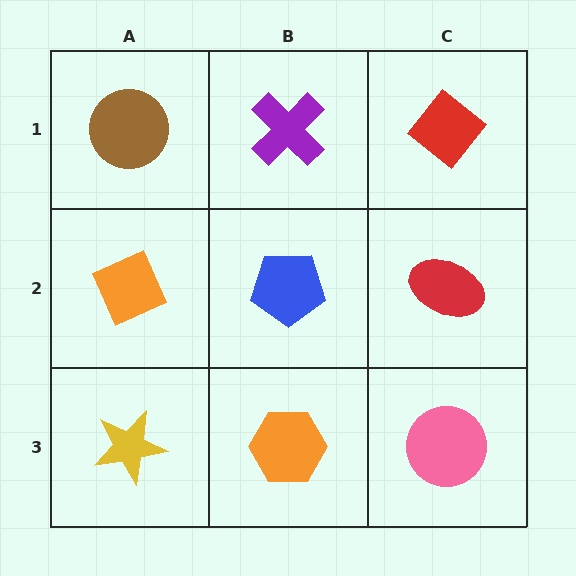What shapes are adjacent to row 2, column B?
A purple cross (row 1, column B), an orange hexagon (row 3, column B), an orange diamond (row 2, column A), a red ellipse (row 2, column C).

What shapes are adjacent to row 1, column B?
A blue pentagon (row 2, column B), a brown circle (row 1, column A), a red diamond (row 1, column C).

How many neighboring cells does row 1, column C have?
2.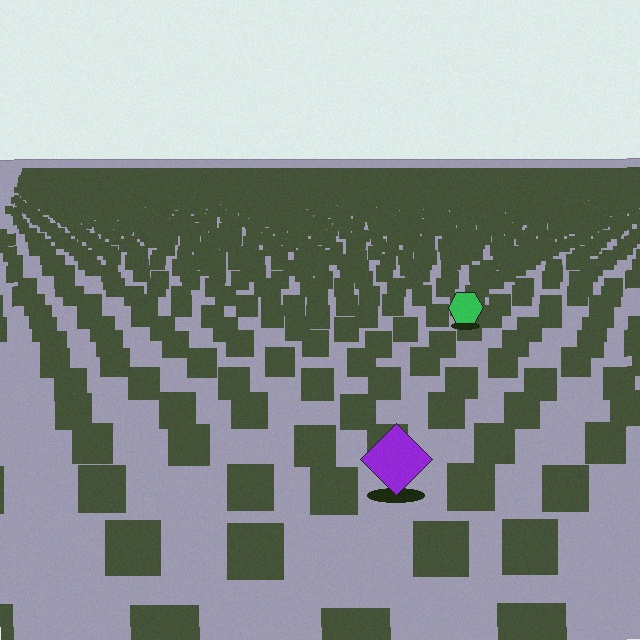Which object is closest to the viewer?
The purple diamond is closest. The texture marks near it are larger and more spread out.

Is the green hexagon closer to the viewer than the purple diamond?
No. The purple diamond is closer — you can tell from the texture gradient: the ground texture is coarser near it.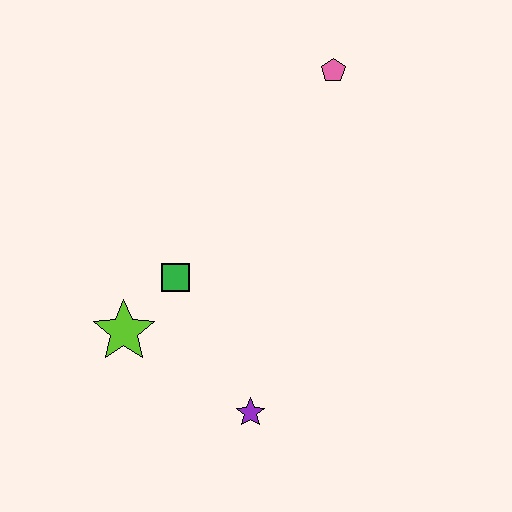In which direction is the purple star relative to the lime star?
The purple star is to the right of the lime star.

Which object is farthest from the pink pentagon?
The purple star is farthest from the pink pentagon.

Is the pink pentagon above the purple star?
Yes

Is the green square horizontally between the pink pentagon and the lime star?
Yes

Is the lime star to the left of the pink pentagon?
Yes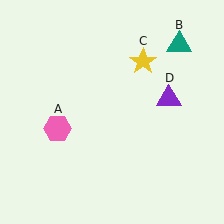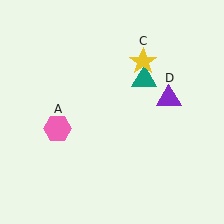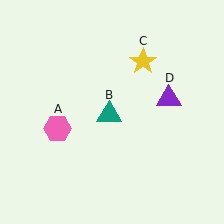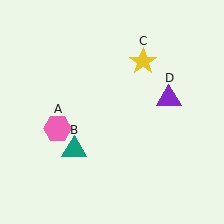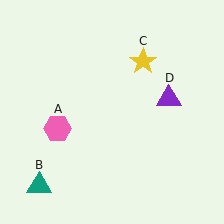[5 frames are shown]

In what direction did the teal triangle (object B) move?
The teal triangle (object B) moved down and to the left.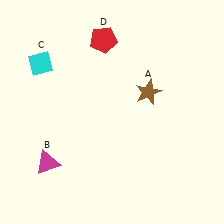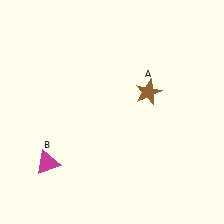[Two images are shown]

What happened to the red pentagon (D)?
The red pentagon (D) was removed in Image 2. It was in the top-left area of Image 1.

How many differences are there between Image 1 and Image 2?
There are 2 differences between the two images.